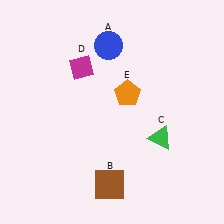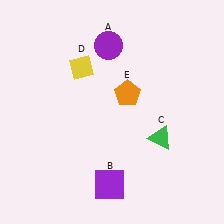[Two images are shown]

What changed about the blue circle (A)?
In Image 1, A is blue. In Image 2, it changed to purple.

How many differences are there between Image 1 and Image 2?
There are 3 differences between the two images.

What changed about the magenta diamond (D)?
In Image 1, D is magenta. In Image 2, it changed to yellow.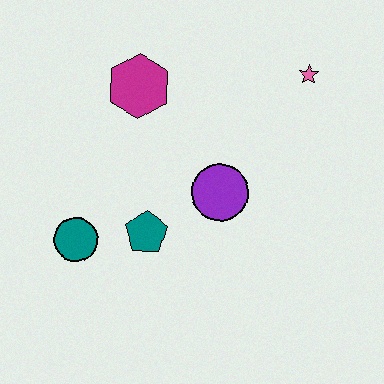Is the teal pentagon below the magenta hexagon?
Yes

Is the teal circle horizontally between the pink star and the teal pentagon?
No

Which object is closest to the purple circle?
The teal pentagon is closest to the purple circle.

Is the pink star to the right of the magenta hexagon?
Yes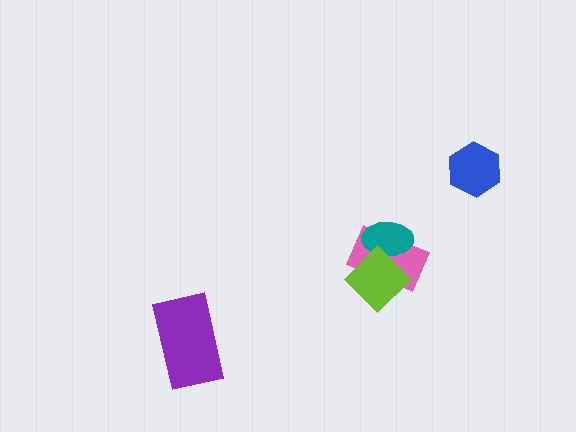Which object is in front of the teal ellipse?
The lime diamond is in front of the teal ellipse.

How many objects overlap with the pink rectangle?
2 objects overlap with the pink rectangle.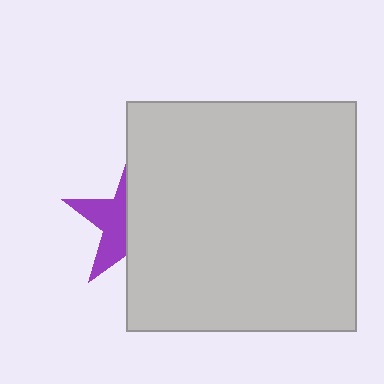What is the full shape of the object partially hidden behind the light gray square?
The partially hidden object is a purple star.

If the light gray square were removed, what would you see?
You would see the complete purple star.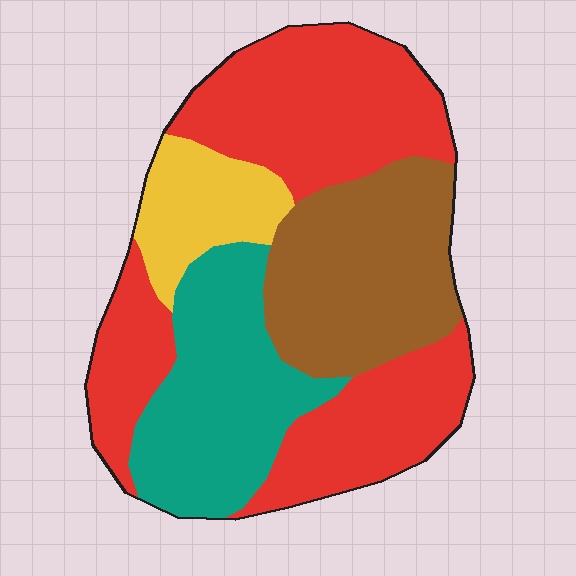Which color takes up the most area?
Red, at roughly 45%.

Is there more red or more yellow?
Red.